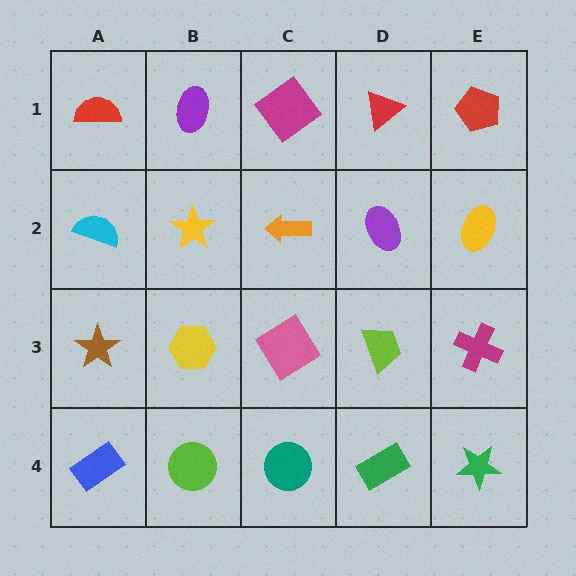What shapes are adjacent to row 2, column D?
A red triangle (row 1, column D), a lime trapezoid (row 3, column D), an orange arrow (row 2, column C), a yellow ellipse (row 2, column E).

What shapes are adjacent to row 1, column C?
An orange arrow (row 2, column C), a purple ellipse (row 1, column B), a red triangle (row 1, column D).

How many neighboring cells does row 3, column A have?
3.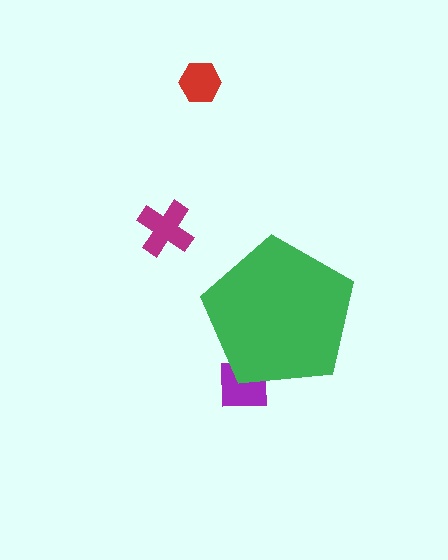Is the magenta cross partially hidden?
No, the magenta cross is fully visible.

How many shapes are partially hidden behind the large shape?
1 shape is partially hidden.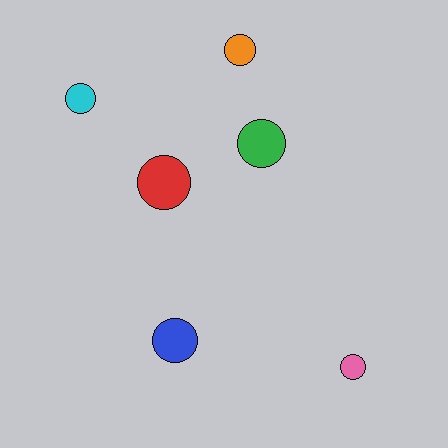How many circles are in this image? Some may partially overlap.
There are 6 circles.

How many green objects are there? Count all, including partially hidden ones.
There is 1 green object.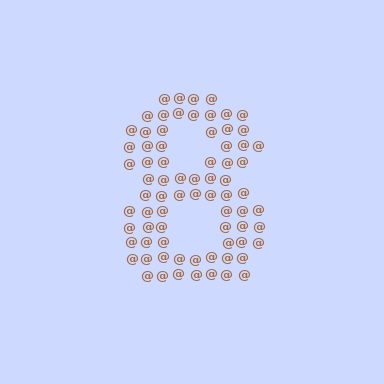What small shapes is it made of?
It is made of small at signs.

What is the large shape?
The large shape is the digit 8.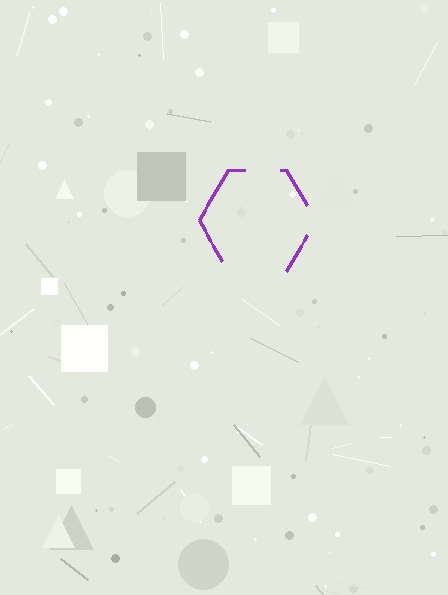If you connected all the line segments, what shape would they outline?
They would outline a hexagon.